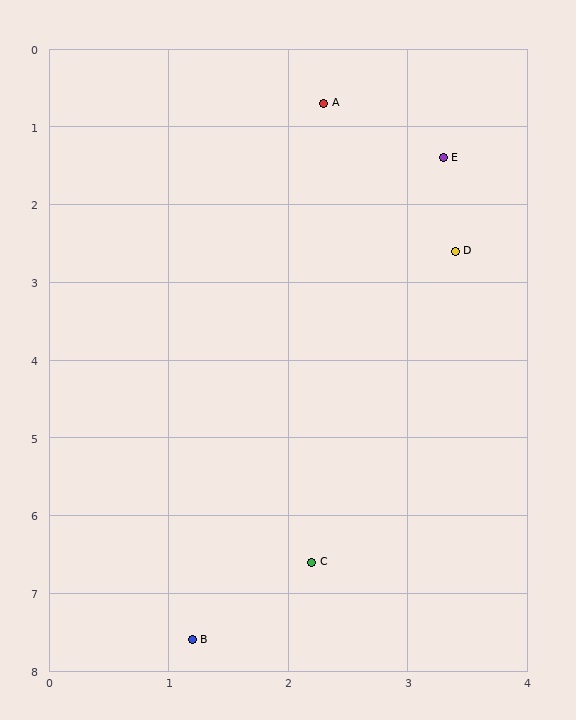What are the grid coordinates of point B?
Point B is at approximately (1.2, 7.6).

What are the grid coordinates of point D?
Point D is at approximately (3.4, 2.6).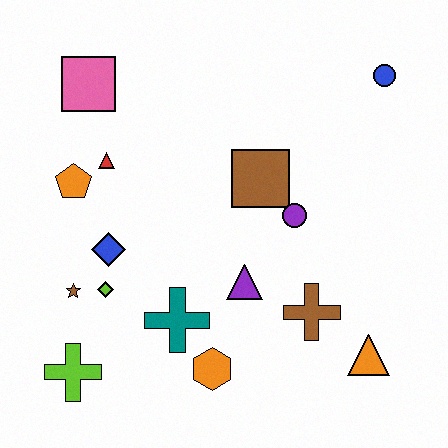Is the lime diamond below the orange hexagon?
No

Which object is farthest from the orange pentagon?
The orange triangle is farthest from the orange pentagon.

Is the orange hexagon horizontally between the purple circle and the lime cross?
Yes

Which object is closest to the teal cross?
The orange hexagon is closest to the teal cross.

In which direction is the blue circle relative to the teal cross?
The blue circle is above the teal cross.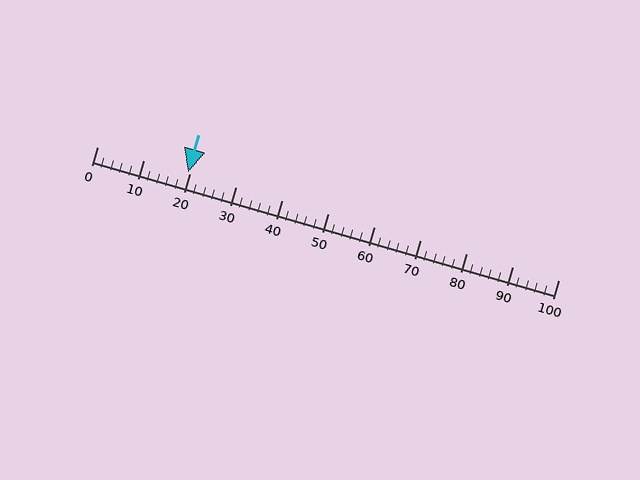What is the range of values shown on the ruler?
The ruler shows values from 0 to 100.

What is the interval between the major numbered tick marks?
The major tick marks are spaced 10 units apart.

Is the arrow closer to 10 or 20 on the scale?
The arrow is closer to 20.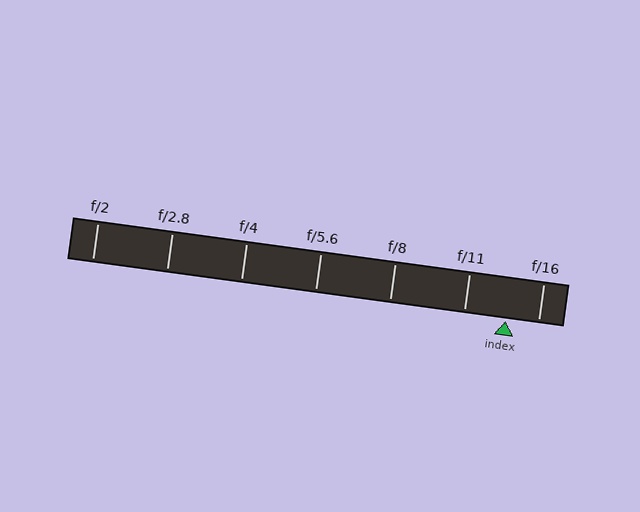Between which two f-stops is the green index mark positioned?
The index mark is between f/11 and f/16.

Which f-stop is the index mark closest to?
The index mark is closest to f/16.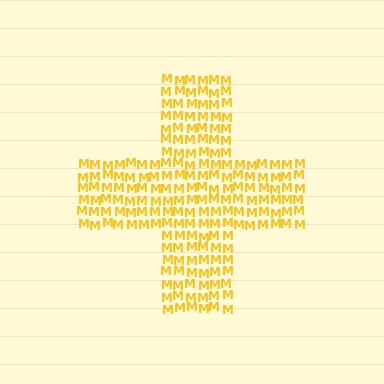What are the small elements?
The small elements are letter M's.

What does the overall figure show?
The overall figure shows a cross.